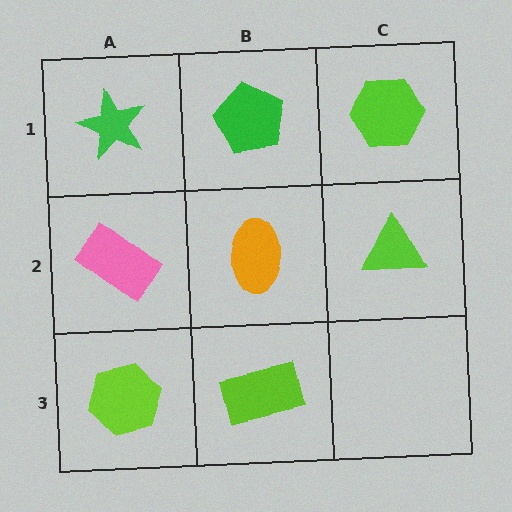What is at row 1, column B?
A green pentagon.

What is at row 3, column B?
A lime rectangle.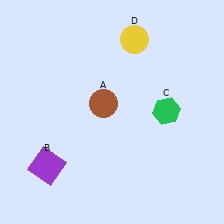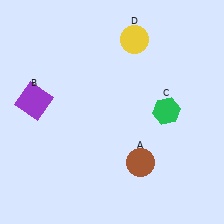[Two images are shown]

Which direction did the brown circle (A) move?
The brown circle (A) moved down.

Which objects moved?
The objects that moved are: the brown circle (A), the purple square (B).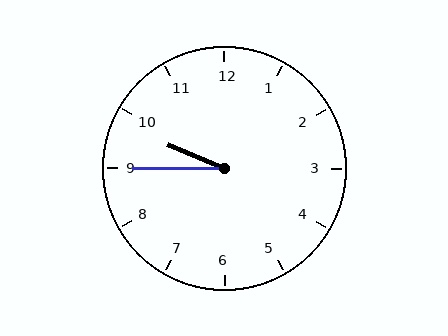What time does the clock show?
9:45.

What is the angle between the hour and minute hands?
Approximately 22 degrees.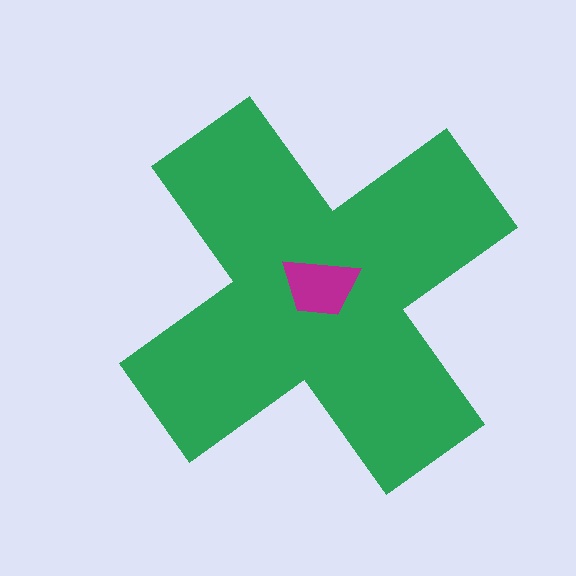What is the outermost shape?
The green cross.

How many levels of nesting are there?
2.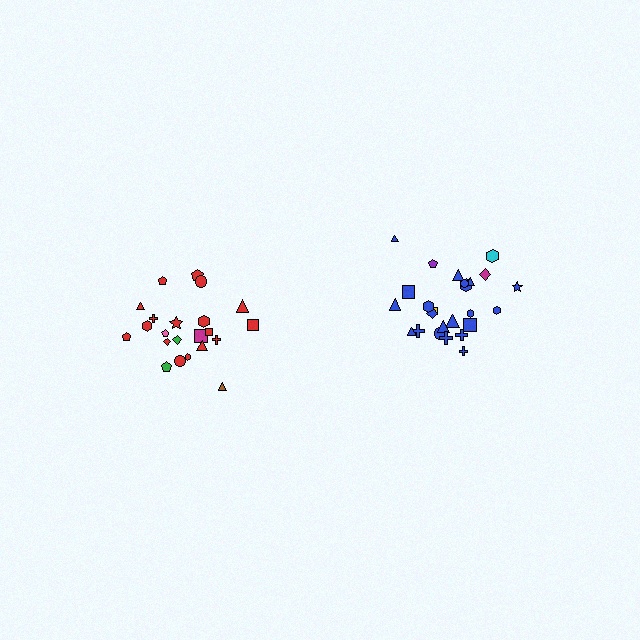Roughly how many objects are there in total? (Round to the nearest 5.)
Roughly 45 objects in total.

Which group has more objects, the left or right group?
The right group.